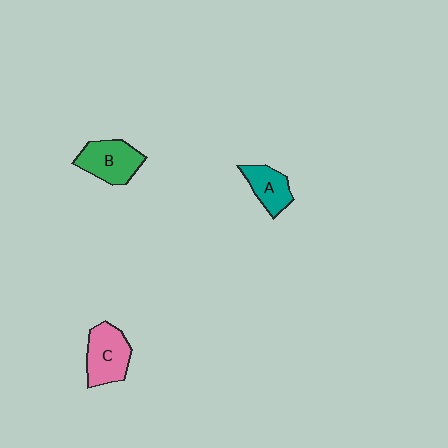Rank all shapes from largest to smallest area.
From largest to smallest: C (pink), B (green), A (teal).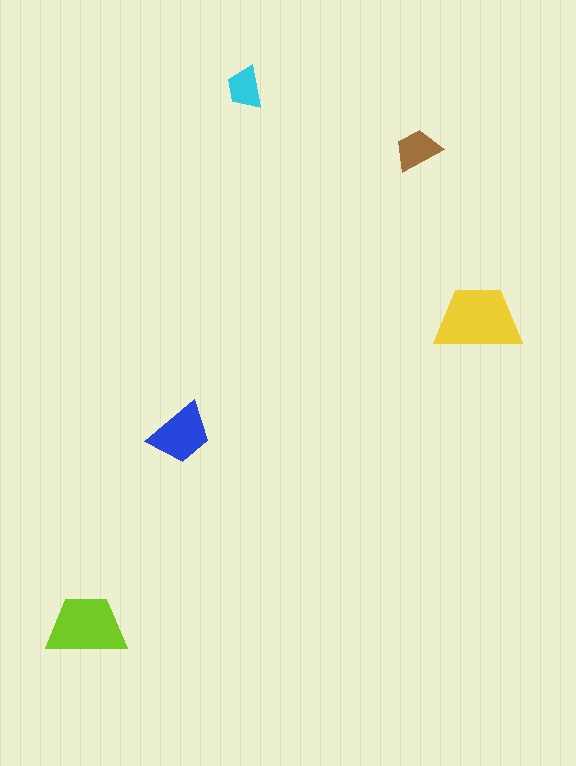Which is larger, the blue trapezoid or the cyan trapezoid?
The blue one.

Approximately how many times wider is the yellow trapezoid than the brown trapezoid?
About 2 times wider.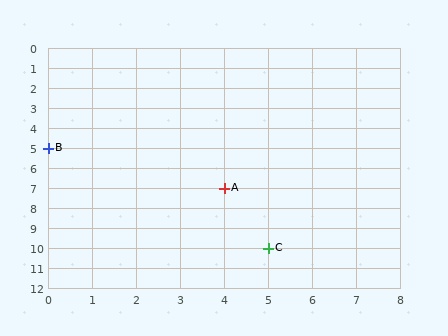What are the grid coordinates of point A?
Point A is at grid coordinates (4, 7).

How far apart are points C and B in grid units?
Points C and B are 5 columns and 5 rows apart (about 7.1 grid units diagonally).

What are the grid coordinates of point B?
Point B is at grid coordinates (0, 5).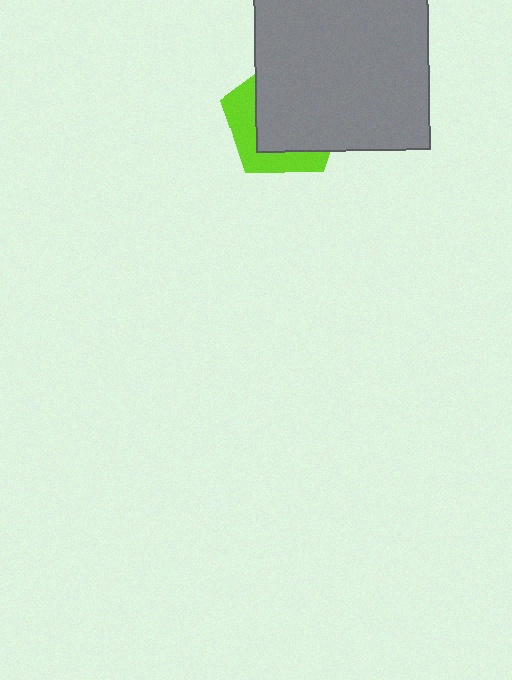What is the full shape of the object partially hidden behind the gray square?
The partially hidden object is a lime pentagon.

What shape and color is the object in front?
The object in front is a gray square.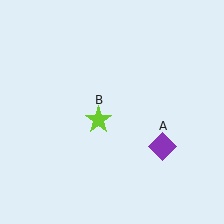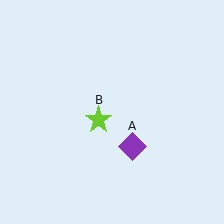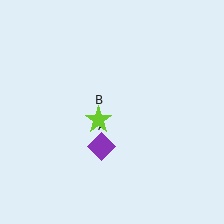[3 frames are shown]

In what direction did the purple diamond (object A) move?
The purple diamond (object A) moved left.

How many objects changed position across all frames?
1 object changed position: purple diamond (object A).